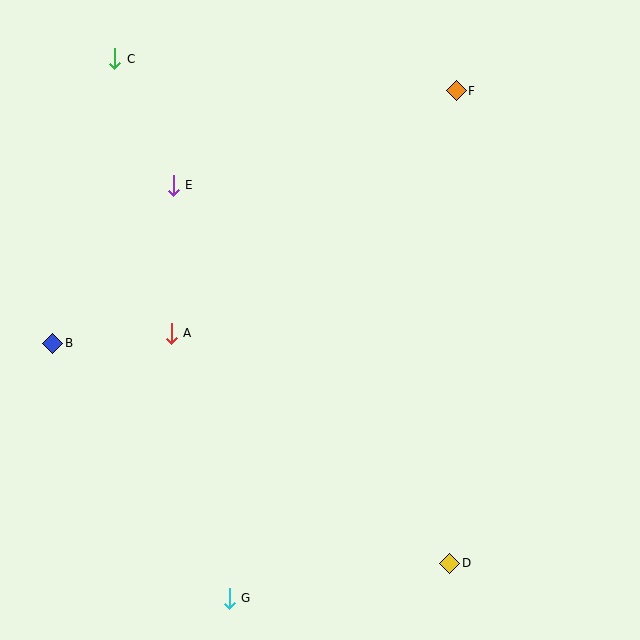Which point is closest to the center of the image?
Point A at (171, 333) is closest to the center.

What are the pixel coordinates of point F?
Point F is at (456, 91).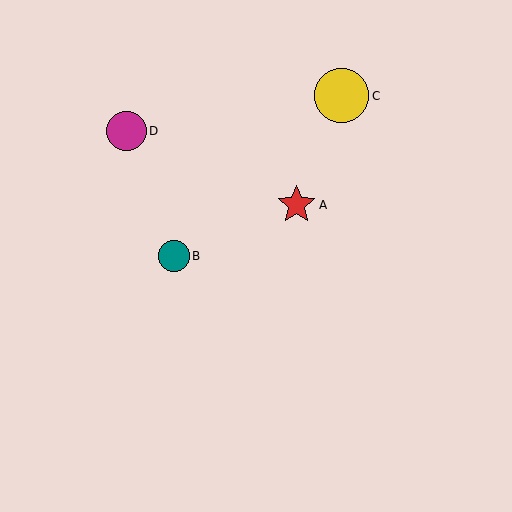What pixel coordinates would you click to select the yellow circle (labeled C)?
Click at (341, 96) to select the yellow circle C.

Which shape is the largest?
The yellow circle (labeled C) is the largest.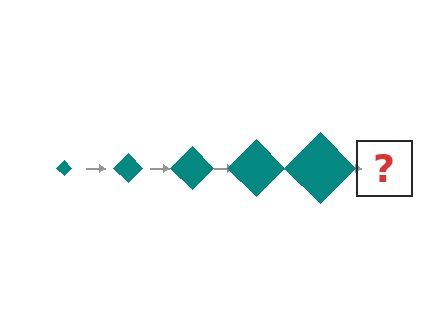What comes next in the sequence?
The next element should be a teal diamond, larger than the previous one.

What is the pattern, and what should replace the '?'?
The pattern is that the diamond gets progressively larger each step. The '?' should be a teal diamond, larger than the previous one.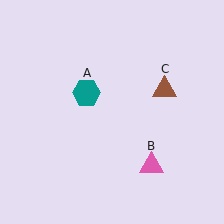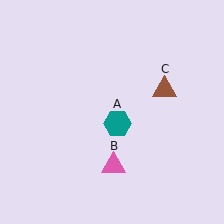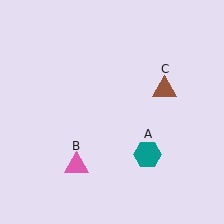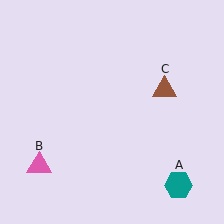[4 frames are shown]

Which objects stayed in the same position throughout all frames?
Brown triangle (object C) remained stationary.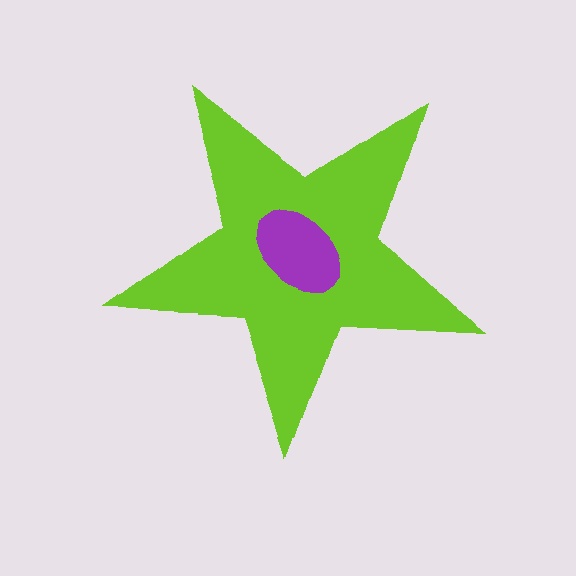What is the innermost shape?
The purple ellipse.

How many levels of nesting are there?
2.